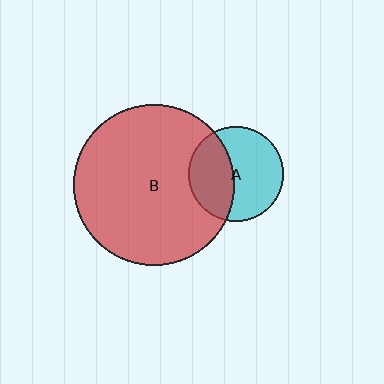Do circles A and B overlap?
Yes.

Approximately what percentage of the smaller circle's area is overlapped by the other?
Approximately 40%.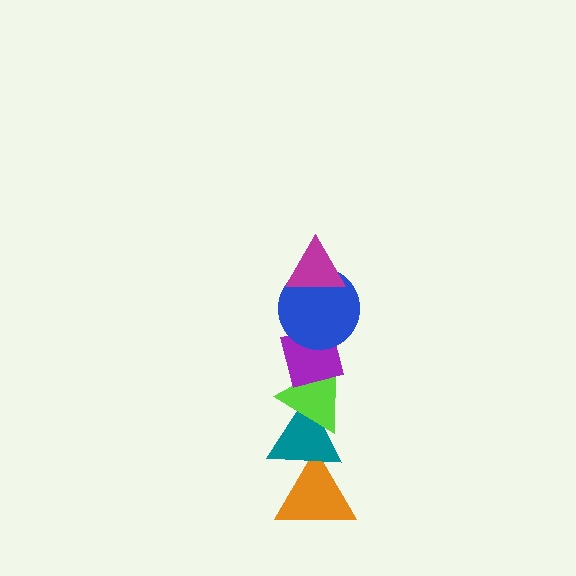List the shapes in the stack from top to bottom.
From top to bottom: the magenta triangle, the blue circle, the purple square, the lime triangle, the teal triangle, the orange triangle.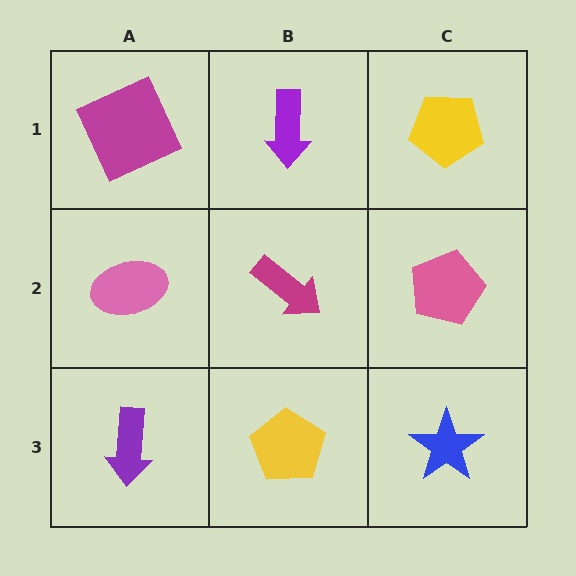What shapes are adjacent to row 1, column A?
A pink ellipse (row 2, column A), a purple arrow (row 1, column B).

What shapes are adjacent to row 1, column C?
A pink pentagon (row 2, column C), a purple arrow (row 1, column B).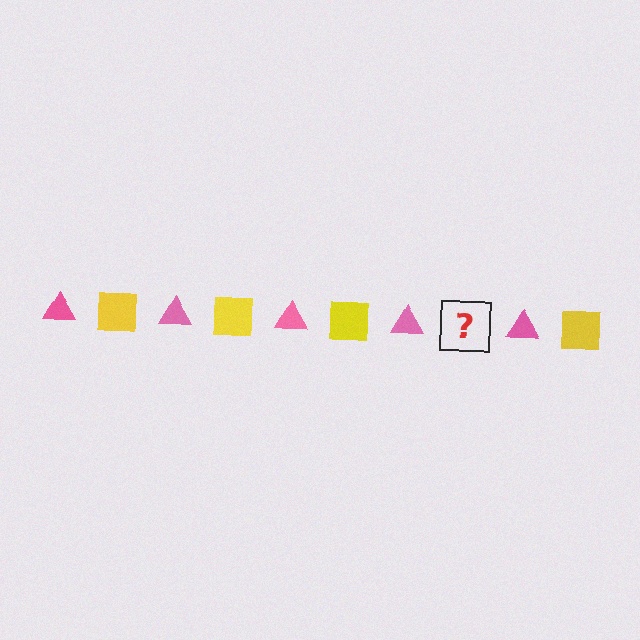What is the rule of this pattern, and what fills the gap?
The rule is that the pattern alternates between pink triangle and yellow square. The gap should be filled with a yellow square.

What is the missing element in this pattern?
The missing element is a yellow square.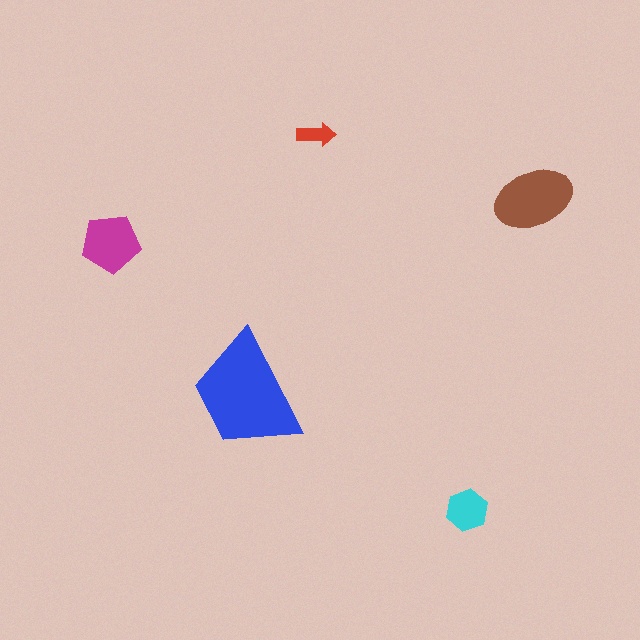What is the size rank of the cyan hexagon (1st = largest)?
4th.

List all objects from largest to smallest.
The blue trapezoid, the brown ellipse, the magenta pentagon, the cyan hexagon, the red arrow.